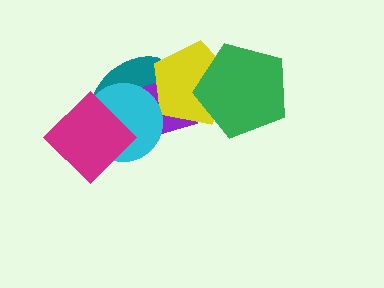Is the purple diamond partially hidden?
Yes, it is partially covered by another shape.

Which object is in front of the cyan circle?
The magenta diamond is in front of the cyan circle.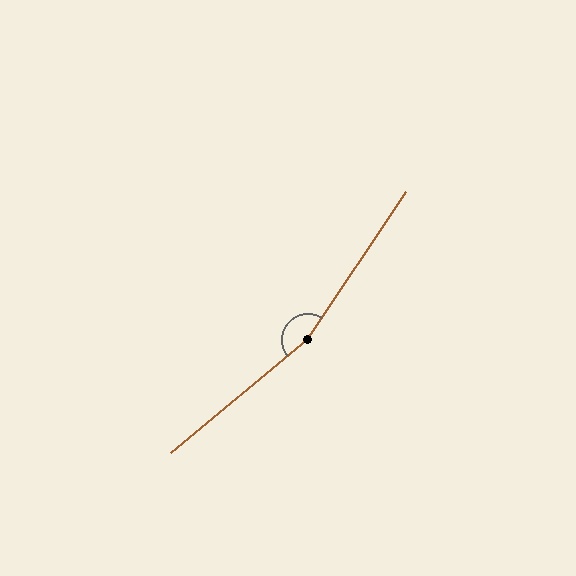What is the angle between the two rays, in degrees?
Approximately 163 degrees.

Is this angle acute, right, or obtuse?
It is obtuse.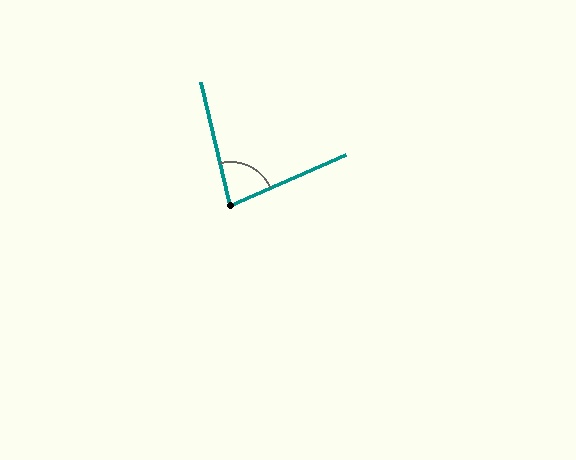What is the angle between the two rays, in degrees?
Approximately 80 degrees.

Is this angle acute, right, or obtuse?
It is acute.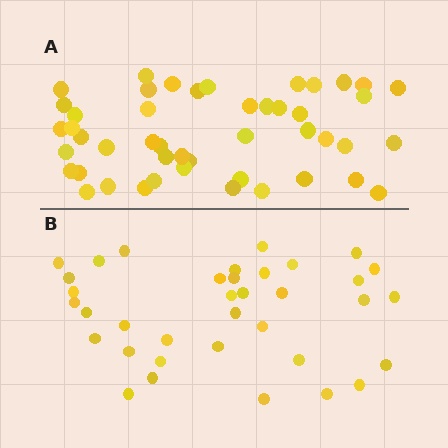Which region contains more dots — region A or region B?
Region A (the top region) has more dots.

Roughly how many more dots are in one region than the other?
Region A has roughly 12 or so more dots than region B.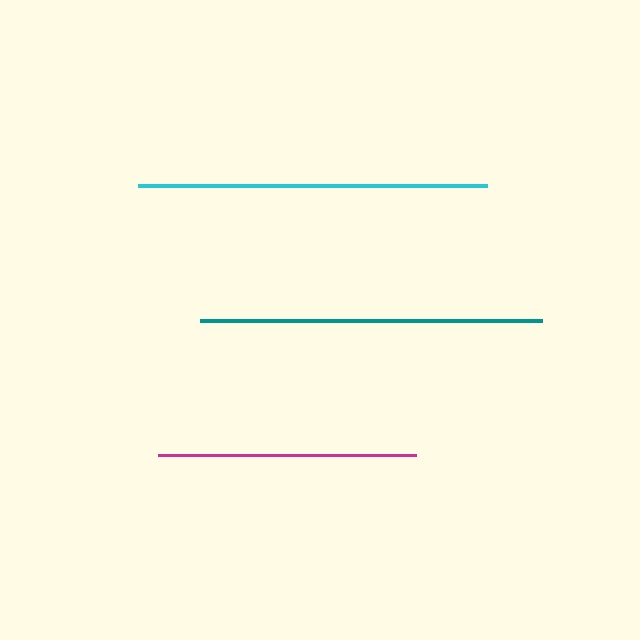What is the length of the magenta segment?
The magenta segment is approximately 258 pixels long.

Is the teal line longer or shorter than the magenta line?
The teal line is longer than the magenta line.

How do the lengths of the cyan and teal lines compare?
The cyan and teal lines are approximately the same length.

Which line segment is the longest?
The cyan line is the longest at approximately 349 pixels.